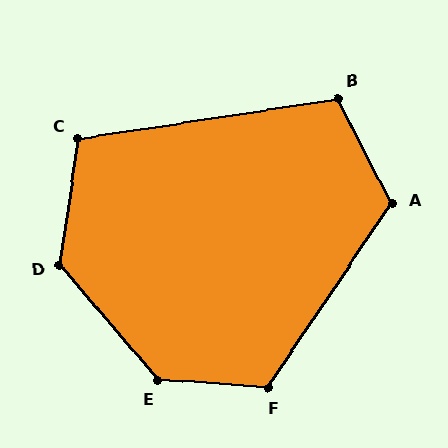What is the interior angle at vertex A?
Approximately 119 degrees (obtuse).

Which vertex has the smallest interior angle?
C, at approximately 107 degrees.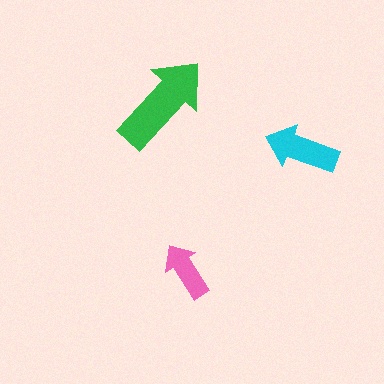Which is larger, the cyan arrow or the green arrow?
The green one.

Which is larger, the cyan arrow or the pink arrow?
The cyan one.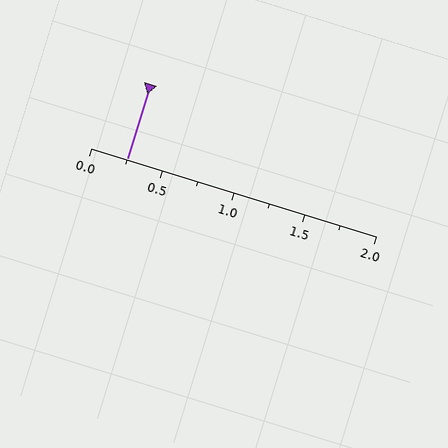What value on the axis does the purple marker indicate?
The marker indicates approximately 0.25.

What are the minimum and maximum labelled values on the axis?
The axis runs from 0.0 to 2.0.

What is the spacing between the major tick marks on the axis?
The major ticks are spaced 0.5 apart.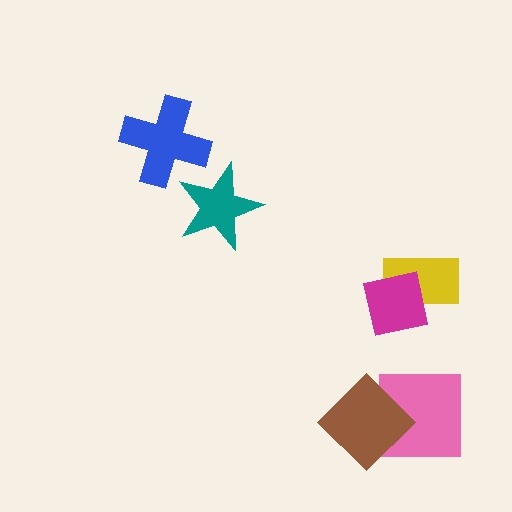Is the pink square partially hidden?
Yes, it is partially covered by another shape.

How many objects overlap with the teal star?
0 objects overlap with the teal star.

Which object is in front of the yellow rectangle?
The magenta square is in front of the yellow rectangle.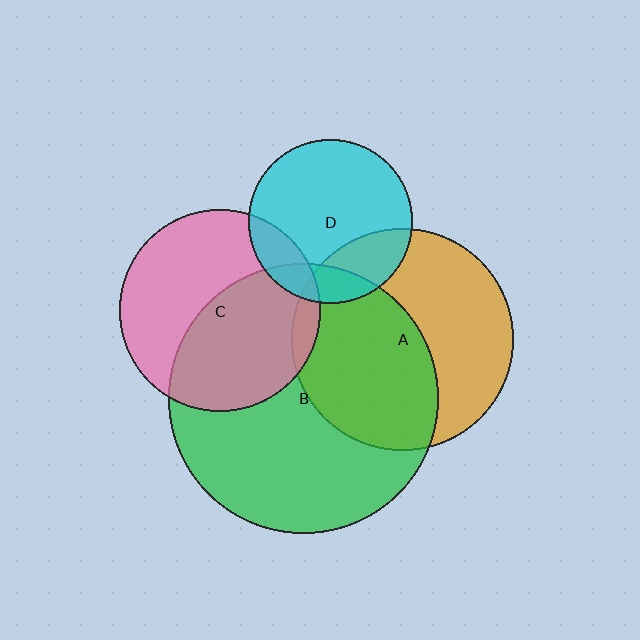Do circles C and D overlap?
Yes.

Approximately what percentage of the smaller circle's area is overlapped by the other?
Approximately 15%.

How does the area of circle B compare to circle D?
Approximately 2.7 times.